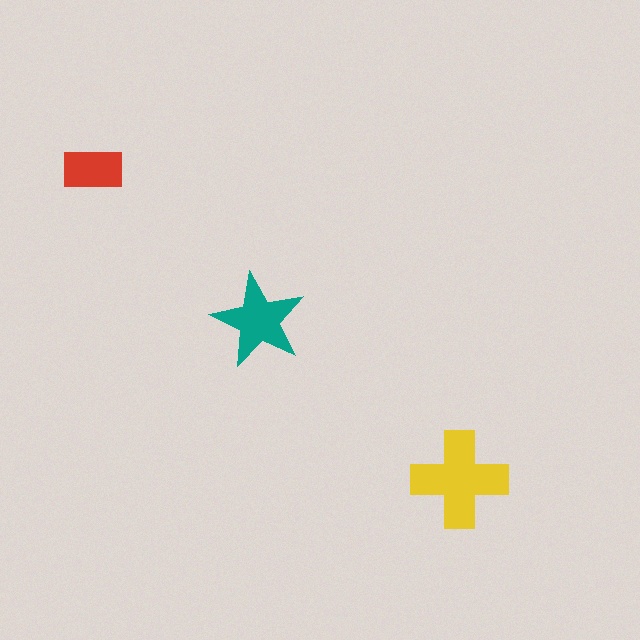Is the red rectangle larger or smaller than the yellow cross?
Smaller.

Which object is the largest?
The yellow cross.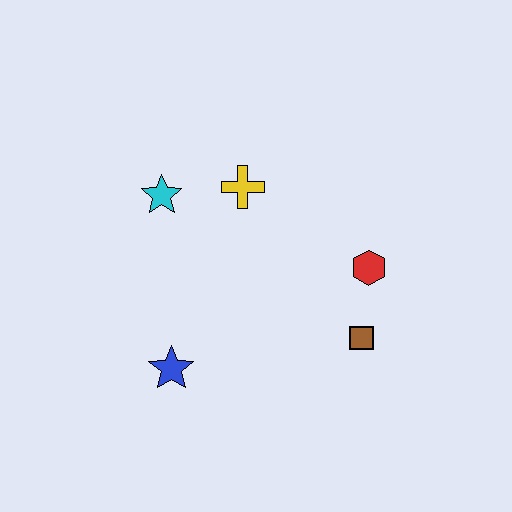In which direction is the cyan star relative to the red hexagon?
The cyan star is to the left of the red hexagon.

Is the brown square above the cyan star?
No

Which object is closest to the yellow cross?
The cyan star is closest to the yellow cross.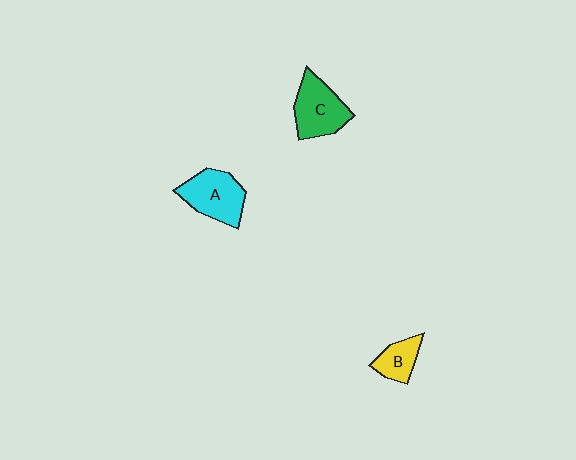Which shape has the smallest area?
Shape B (yellow).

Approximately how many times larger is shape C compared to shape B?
Approximately 1.8 times.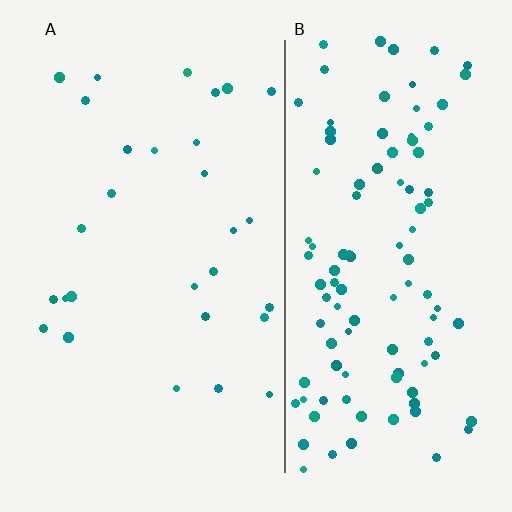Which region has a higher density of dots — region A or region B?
B (the right).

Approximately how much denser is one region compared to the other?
Approximately 3.8× — region B over region A.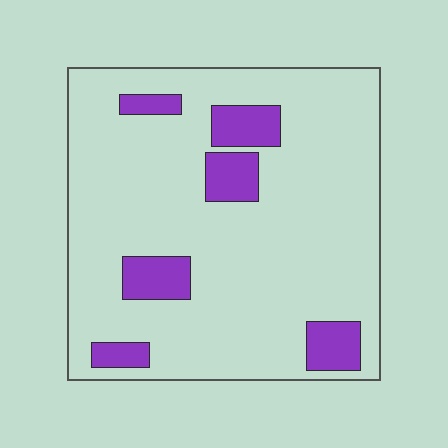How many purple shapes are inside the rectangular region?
6.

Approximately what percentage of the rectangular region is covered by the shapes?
Approximately 15%.